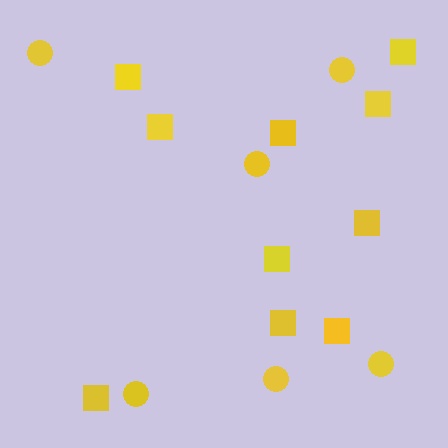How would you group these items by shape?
There are 2 groups: one group of squares (10) and one group of circles (6).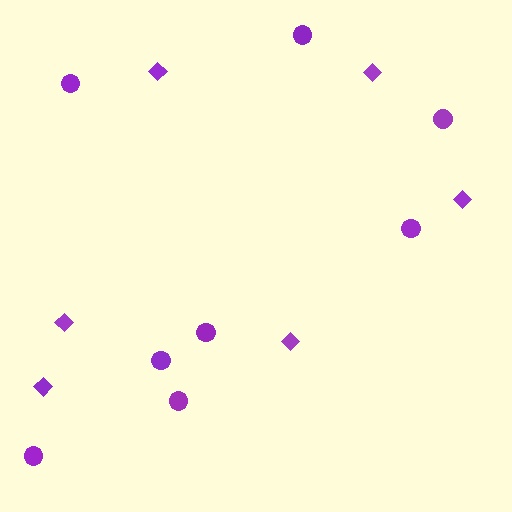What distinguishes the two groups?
There are 2 groups: one group of diamonds (6) and one group of circles (8).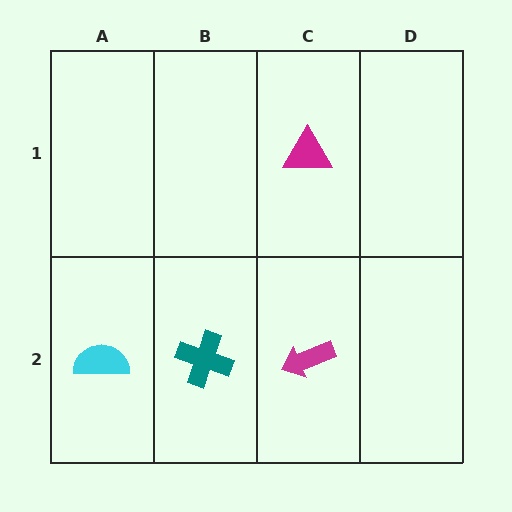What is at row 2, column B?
A teal cross.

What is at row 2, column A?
A cyan semicircle.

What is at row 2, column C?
A magenta arrow.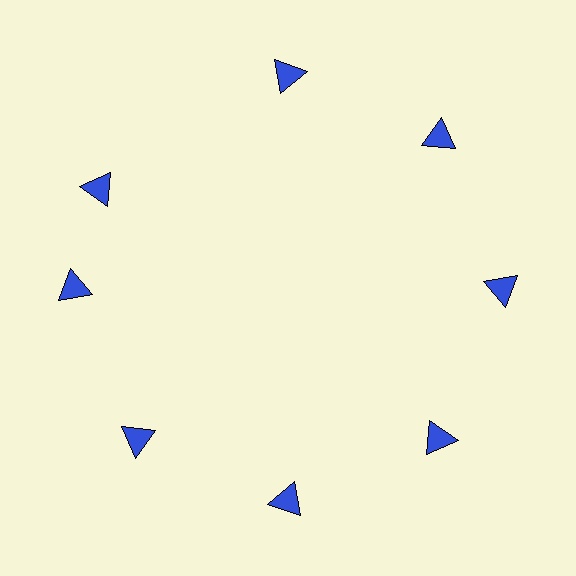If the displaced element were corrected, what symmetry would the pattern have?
It would have 8-fold rotational symmetry — the pattern would map onto itself every 45 degrees.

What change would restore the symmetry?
The symmetry would be restored by rotating it back into even spacing with its neighbors so that all 8 triangles sit at equal angles and equal distance from the center.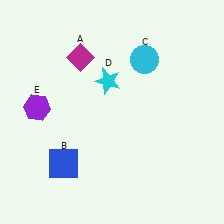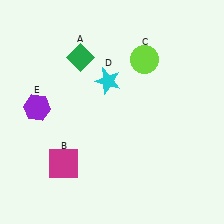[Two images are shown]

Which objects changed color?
A changed from magenta to green. B changed from blue to magenta. C changed from cyan to lime.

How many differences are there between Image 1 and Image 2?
There are 3 differences between the two images.